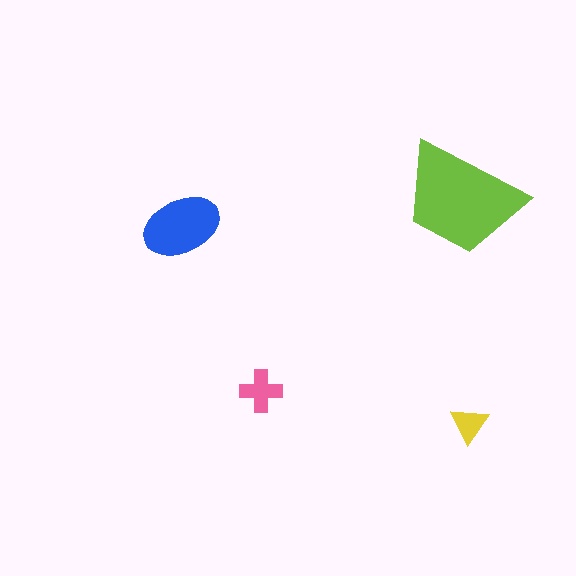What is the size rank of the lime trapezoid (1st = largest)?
1st.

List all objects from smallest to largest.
The yellow triangle, the pink cross, the blue ellipse, the lime trapezoid.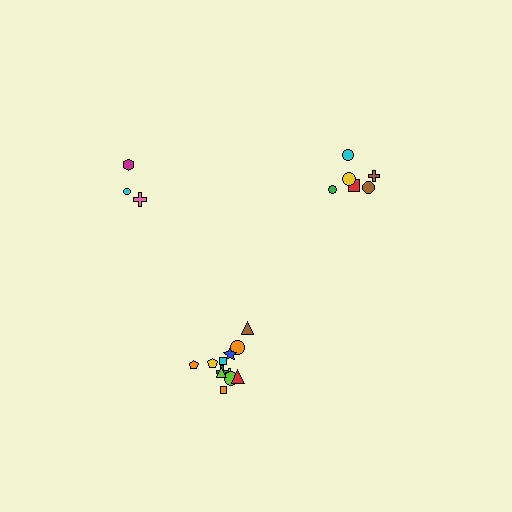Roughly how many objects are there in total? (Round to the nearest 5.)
Roughly 20 objects in total.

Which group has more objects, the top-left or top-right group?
The top-right group.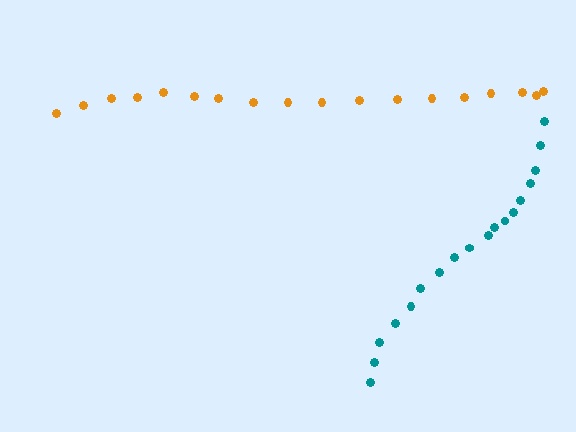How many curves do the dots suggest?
There are 2 distinct paths.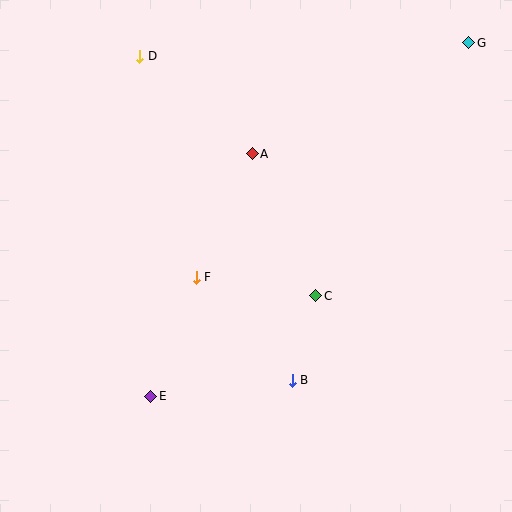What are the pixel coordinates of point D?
Point D is at (140, 56).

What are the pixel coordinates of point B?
Point B is at (292, 380).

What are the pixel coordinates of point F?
Point F is at (196, 277).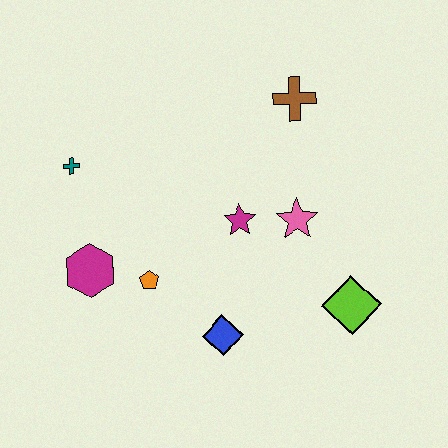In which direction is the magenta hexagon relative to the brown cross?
The magenta hexagon is to the left of the brown cross.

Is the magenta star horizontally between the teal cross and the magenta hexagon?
No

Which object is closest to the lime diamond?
The pink star is closest to the lime diamond.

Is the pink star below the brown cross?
Yes